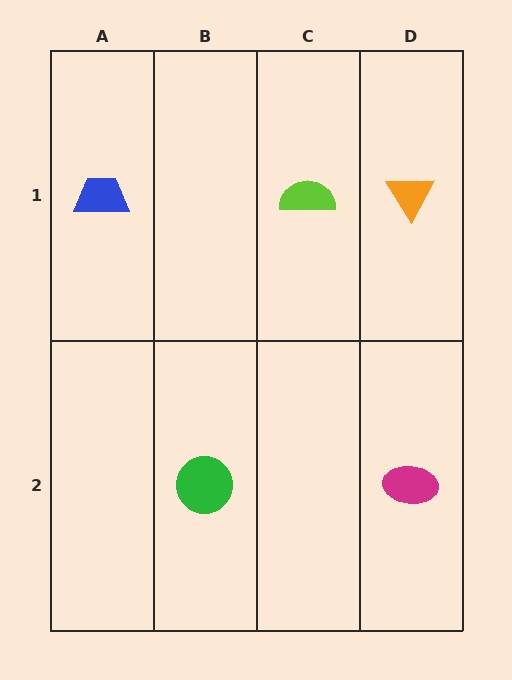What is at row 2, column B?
A green circle.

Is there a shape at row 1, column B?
No, that cell is empty.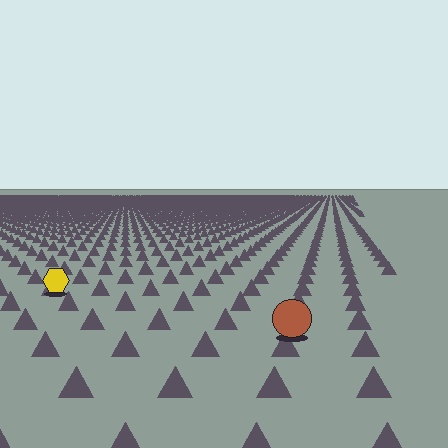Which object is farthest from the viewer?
The yellow hexagon is farthest from the viewer. It appears smaller and the ground texture around it is denser.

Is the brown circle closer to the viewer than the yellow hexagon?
Yes. The brown circle is closer — you can tell from the texture gradient: the ground texture is coarser near it.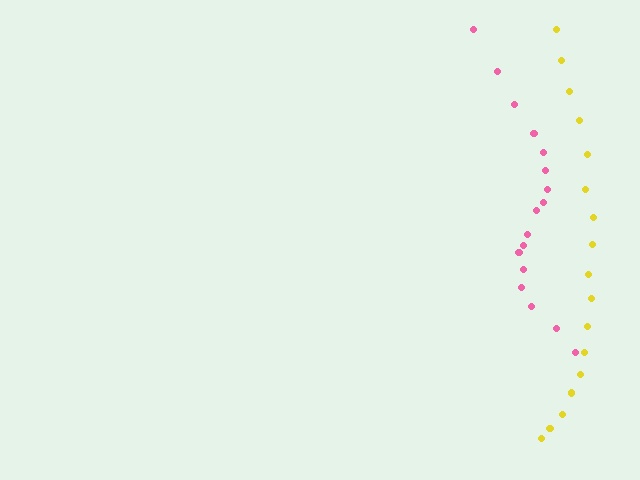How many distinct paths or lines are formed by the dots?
There are 2 distinct paths.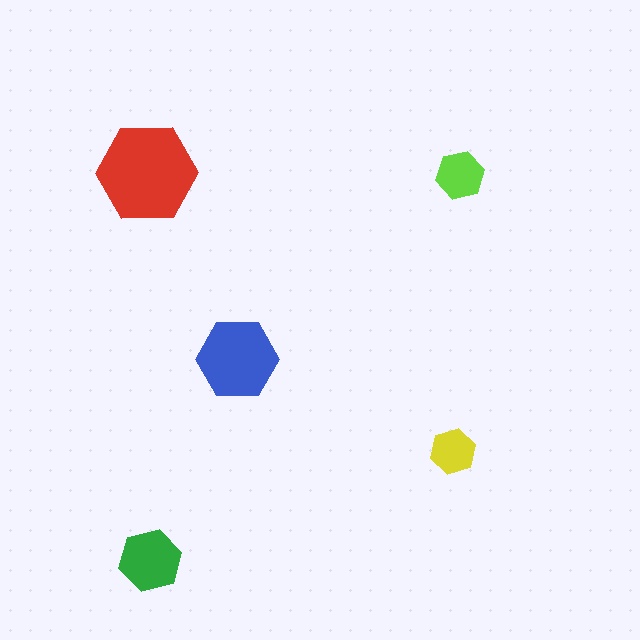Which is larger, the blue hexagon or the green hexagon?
The blue one.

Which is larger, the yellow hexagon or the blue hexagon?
The blue one.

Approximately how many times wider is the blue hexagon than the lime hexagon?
About 1.5 times wider.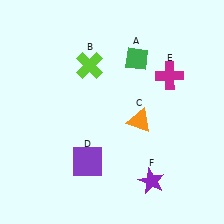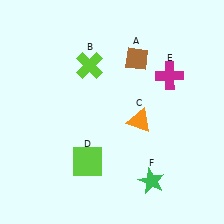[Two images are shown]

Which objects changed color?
A changed from green to brown. D changed from purple to lime. F changed from purple to green.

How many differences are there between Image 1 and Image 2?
There are 3 differences between the two images.